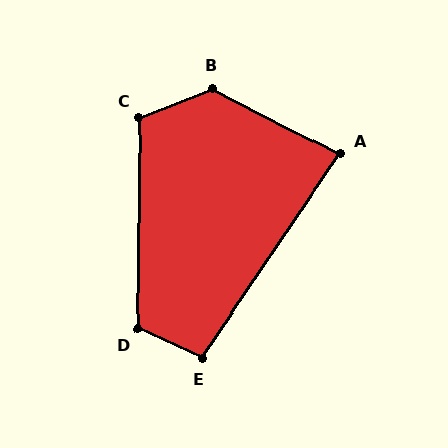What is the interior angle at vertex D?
Approximately 114 degrees (obtuse).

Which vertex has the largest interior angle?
B, at approximately 131 degrees.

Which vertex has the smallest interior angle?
A, at approximately 83 degrees.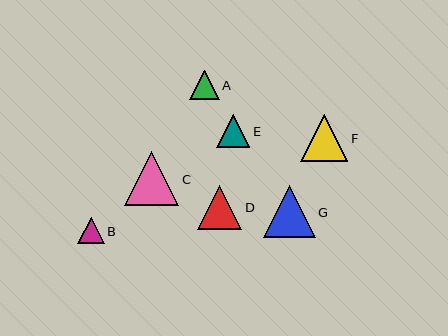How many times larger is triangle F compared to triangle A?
Triangle F is approximately 1.6 times the size of triangle A.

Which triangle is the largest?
Triangle C is the largest with a size of approximately 54 pixels.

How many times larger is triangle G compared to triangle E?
Triangle G is approximately 1.5 times the size of triangle E.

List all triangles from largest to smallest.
From largest to smallest: C, G, F, D, E, A, B.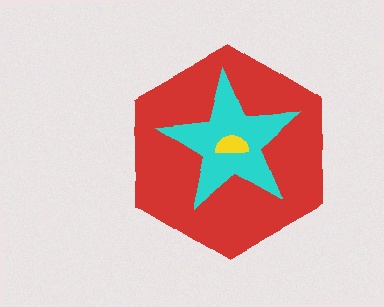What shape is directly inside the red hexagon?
The cyan star.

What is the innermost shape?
The yellow semicircle.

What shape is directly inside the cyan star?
The yellow semicircle.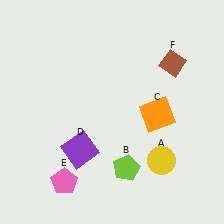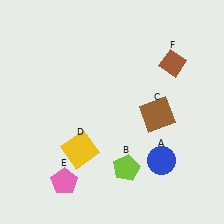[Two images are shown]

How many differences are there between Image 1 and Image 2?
There are 3 differences between the two images.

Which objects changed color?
A changed from yellow to blue. C changed from orange to brown. D changed from purple to yellow.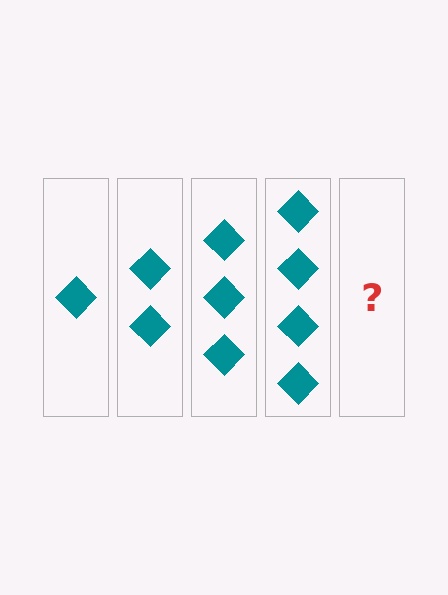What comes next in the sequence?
The next element should be 5 diamonds.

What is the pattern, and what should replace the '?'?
The pattern is that each step adds one more diamond. The '?' should be 5 diamonds.